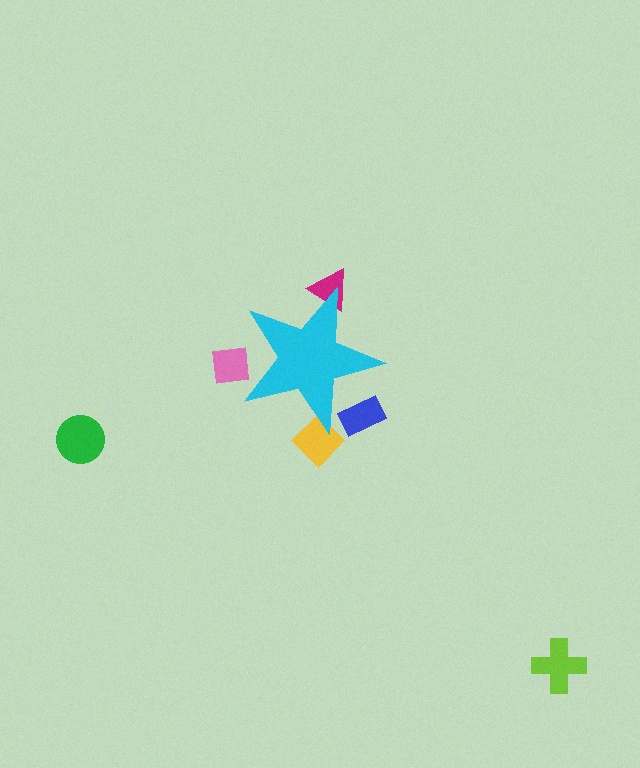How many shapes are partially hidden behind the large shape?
4 shapes are partially hidden.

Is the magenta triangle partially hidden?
Yes, the magenta triangle is partially hidden behind the cyan star.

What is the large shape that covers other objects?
A cyan star.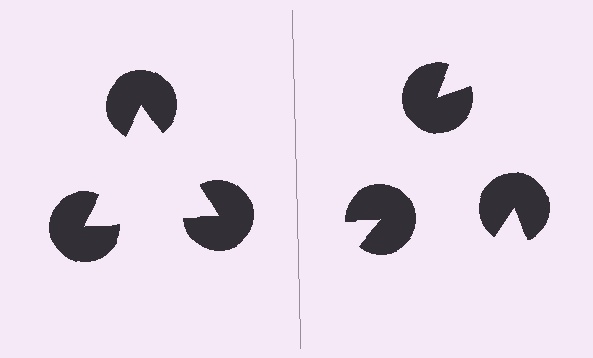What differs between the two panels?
The pac-man discs are positioned identically on both sides; only the wedge orientations differ. On the left they align to a triangle; on the right they are misaligned.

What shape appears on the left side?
An illusory triangle.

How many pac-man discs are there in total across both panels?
6 — 3 on each side.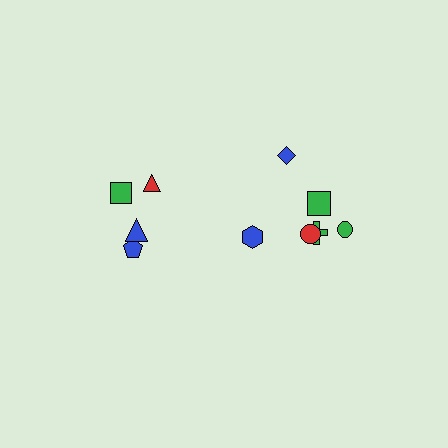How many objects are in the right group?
There are 6 objects.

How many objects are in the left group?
There are 4 objects.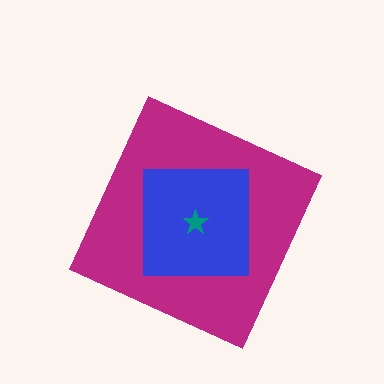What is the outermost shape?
The magenta diamond.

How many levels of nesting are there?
3.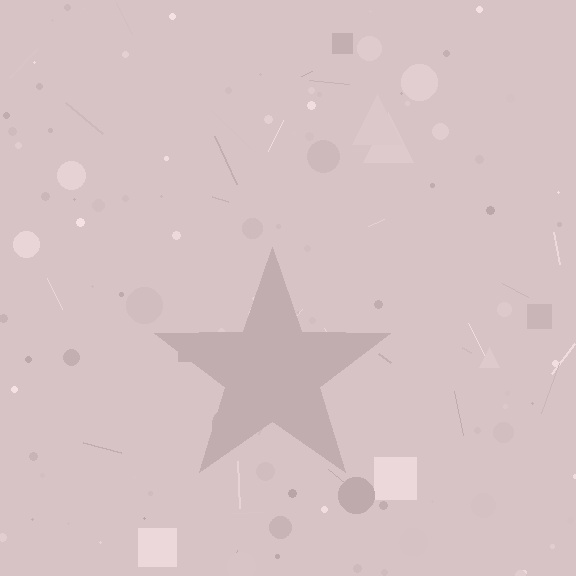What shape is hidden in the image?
A star is hidden in the image.